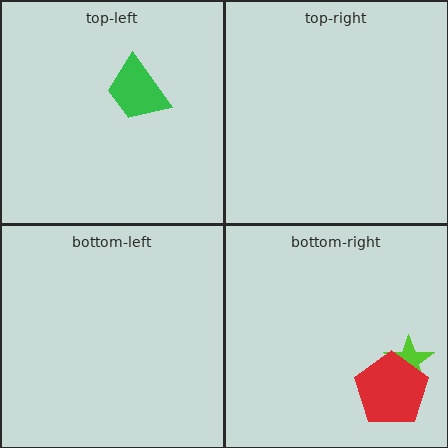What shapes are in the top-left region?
The green trapezoid.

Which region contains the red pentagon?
The bottom-right region.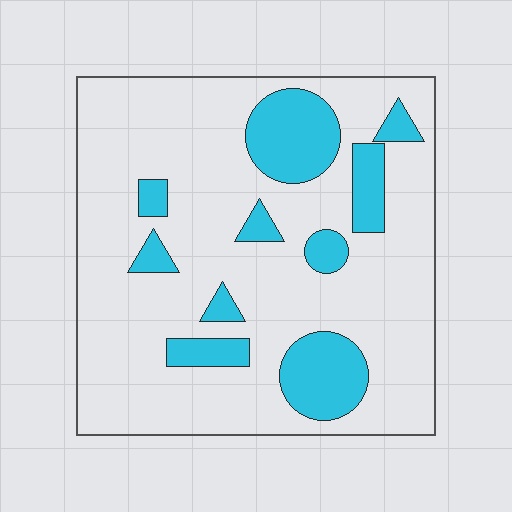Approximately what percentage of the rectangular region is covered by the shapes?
Approximately 20%.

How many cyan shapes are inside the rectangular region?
10.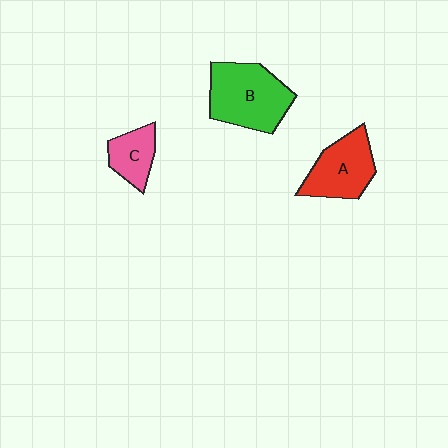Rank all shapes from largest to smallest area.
From largest to smallest: B (green), A (red), C (pink).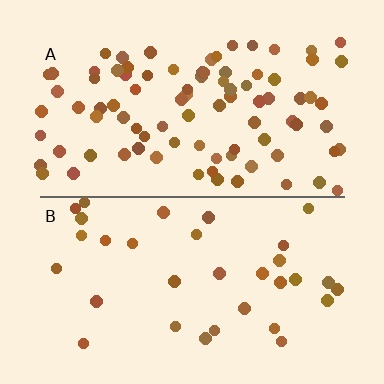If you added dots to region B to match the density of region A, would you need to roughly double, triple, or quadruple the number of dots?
Approximately triple.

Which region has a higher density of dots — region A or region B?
A (the top).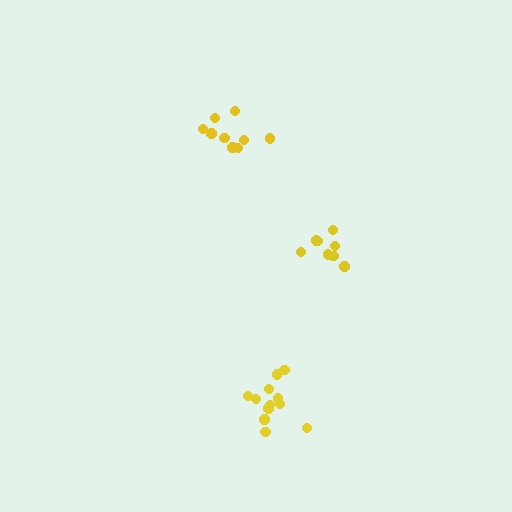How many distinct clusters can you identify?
There are 3 distinct clusters.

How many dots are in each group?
Group 1: 9 dots, Group 2: 12 dots, Group 3: 8 dots (29 total).